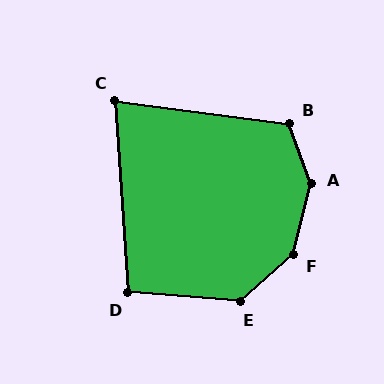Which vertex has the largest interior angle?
A, at approximately 147 degrees.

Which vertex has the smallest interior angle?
C, at approximately 79 degrees.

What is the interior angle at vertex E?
Approximately 135 degrees (obtuse).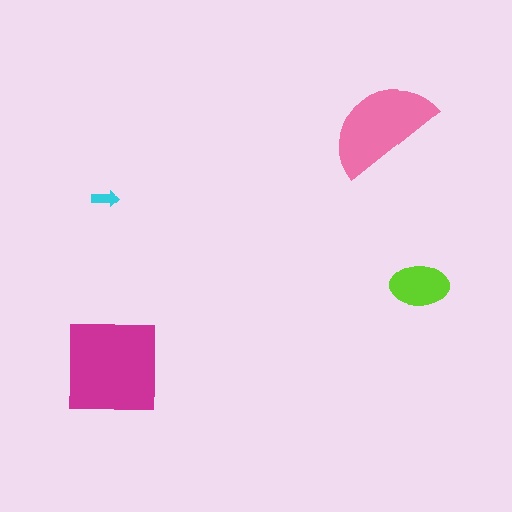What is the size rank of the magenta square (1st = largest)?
1st.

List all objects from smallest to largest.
The cyan arrow, the lime ellipse, the pink semicircle, the magenta square.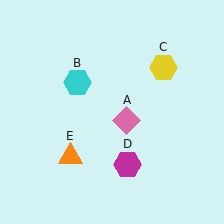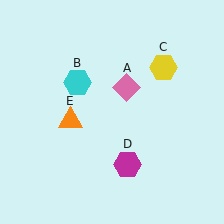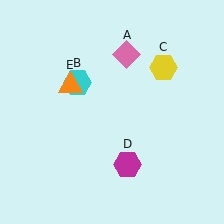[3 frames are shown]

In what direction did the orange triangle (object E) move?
The orange triangle (object E) moved up.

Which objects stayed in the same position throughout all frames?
Cyan hexagon (object B) and yellow hexagon (object C) and magenta hexagon (object D) remained stationary.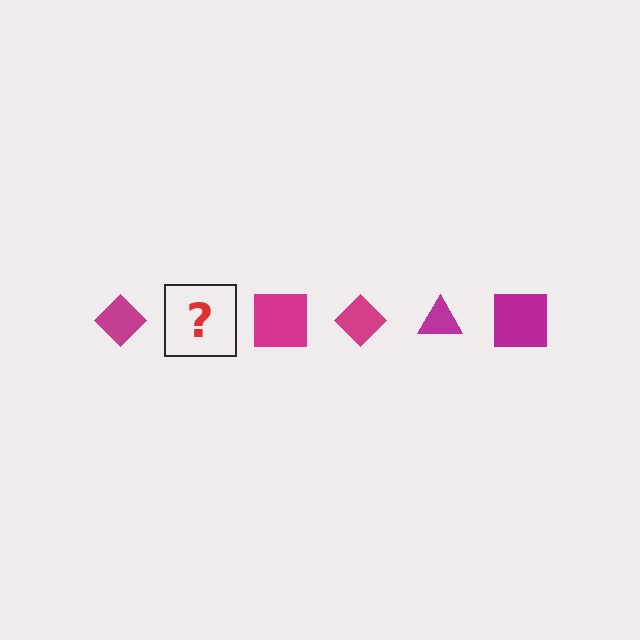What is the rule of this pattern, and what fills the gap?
The rule is that the pattern cycles through diamond, triangle, square shapes in magenta. The gap should be filled with a magenta triangle.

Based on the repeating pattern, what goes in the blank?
The blank should be a magenta triangle.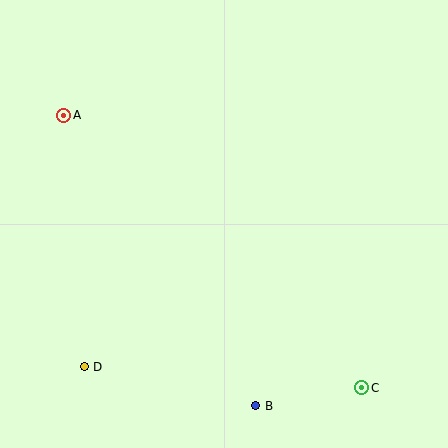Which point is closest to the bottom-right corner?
Point C is closest to the bottom-right corner.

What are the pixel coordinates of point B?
Point B is at (256, 406).